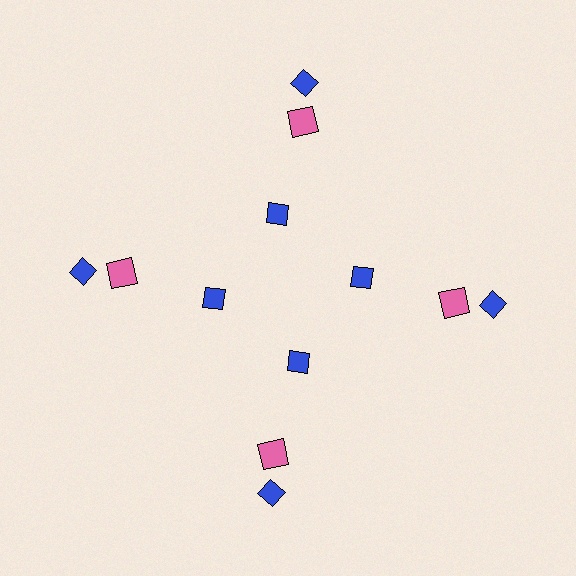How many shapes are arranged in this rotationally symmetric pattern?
There are 12 shapes, arranged in 4 groups of 3.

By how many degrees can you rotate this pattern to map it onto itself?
The pattern maps onto itself every 90 degrees of rotation.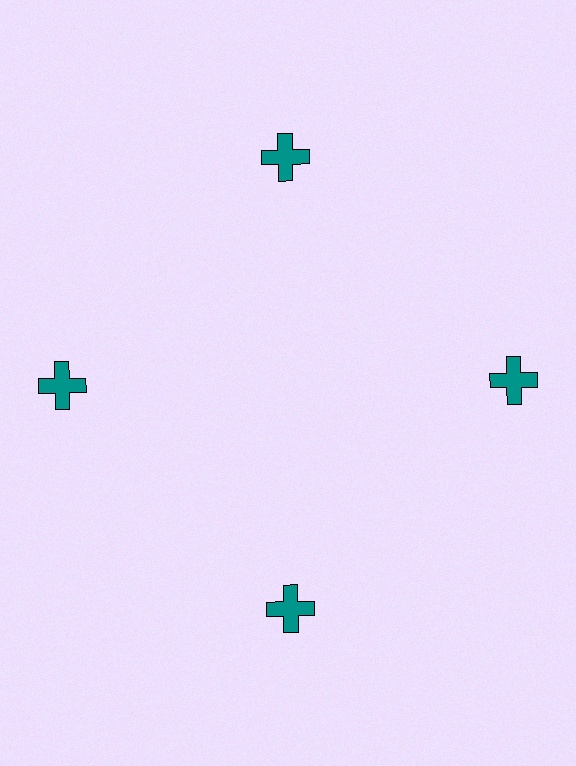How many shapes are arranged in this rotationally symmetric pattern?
There are 4 shapes, arranged in 4 groups of 1.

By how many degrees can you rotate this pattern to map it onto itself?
The pattern maps onto itself every 90 degrees of rotation.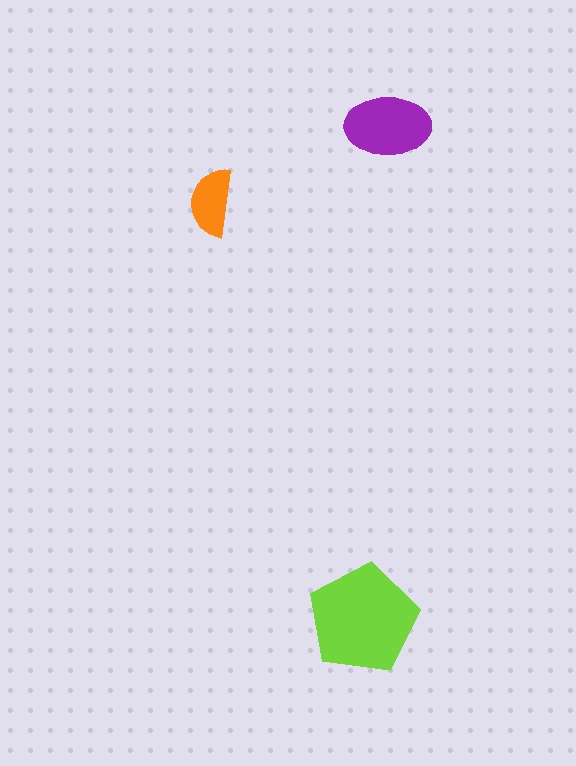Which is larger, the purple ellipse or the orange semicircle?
The purple ellipse.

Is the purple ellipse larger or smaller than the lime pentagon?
Smaller.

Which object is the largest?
The lime pentagon.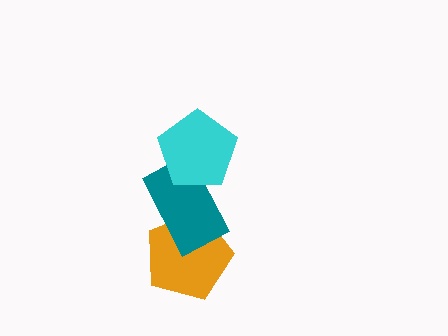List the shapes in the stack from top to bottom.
From top to bottom: the cyan pentagon, the teal rectangle, the orange pentagon.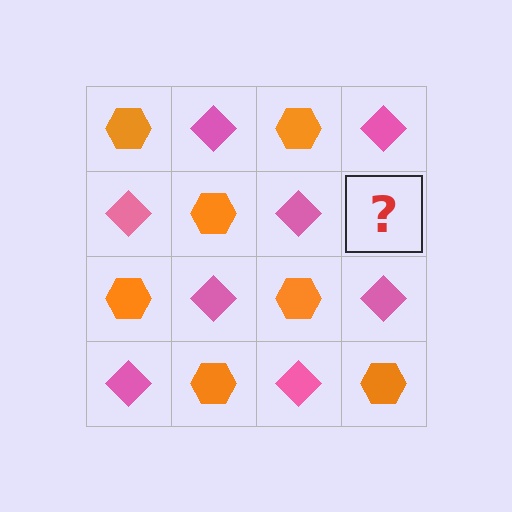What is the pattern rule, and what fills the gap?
The rule is that it alternates orange hexagon and pink diamond in a checkerboard pattern. The gap should be filled with an orange hexagon.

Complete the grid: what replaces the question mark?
The question mark should be replaced with an orange hexagon.